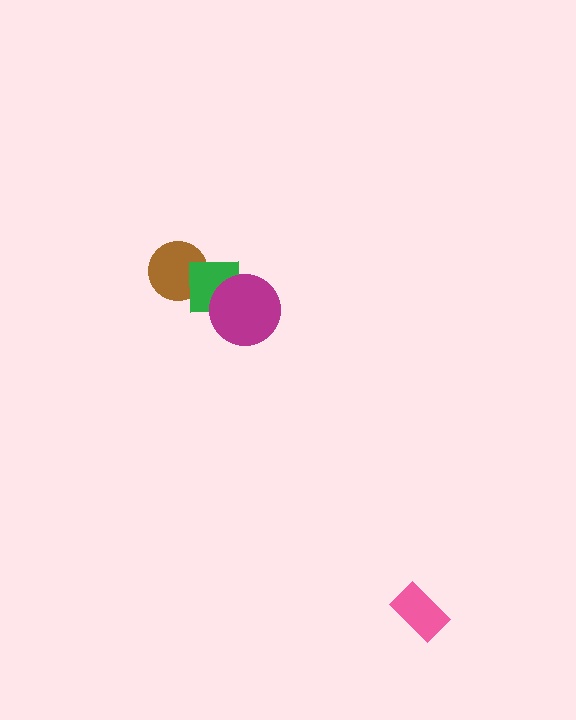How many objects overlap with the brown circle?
1 object overlaps with the brown circle.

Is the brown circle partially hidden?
Yes, it is partially covered by another shape.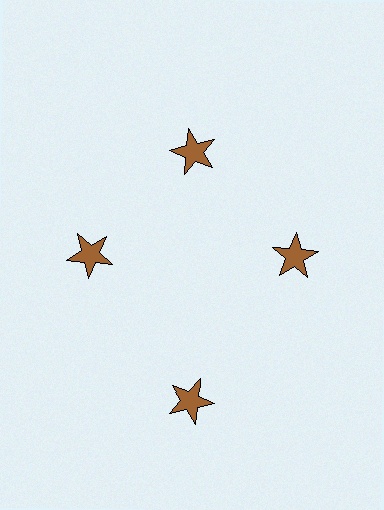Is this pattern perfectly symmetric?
No. The 4 brown stars are arranged in a ring, but one element near the 6 o'clock position is pushed outward from the center, breaking the 4-fold rotational symmetry.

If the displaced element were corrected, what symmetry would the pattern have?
It would have 4-fold rotational symmetry — the pattern would map onto itself every 90 degrees.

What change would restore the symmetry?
The symmetry would be restored by moving it inward, back onto the ring so that all 4 stars sit at equal angles and equal distance from the center.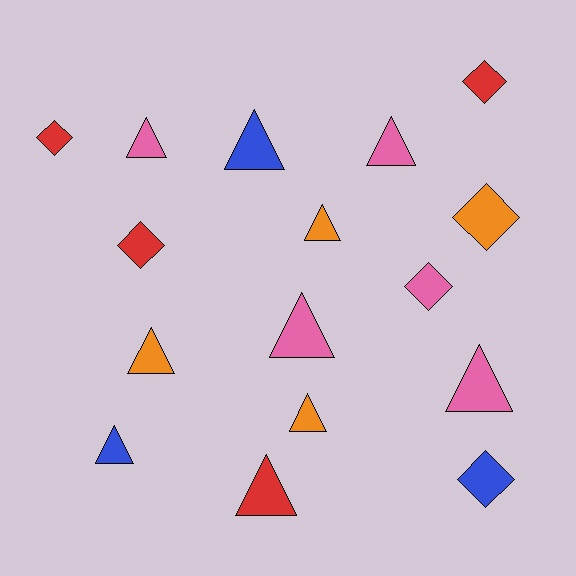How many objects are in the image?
There are 16 objects.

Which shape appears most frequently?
Triangle, with 10 objects.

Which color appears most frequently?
Pink, with 5 objects.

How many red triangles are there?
There is 1 red triangle.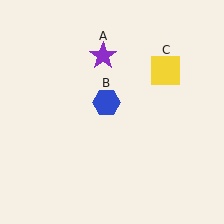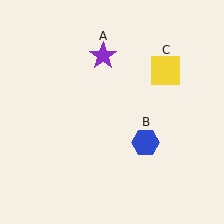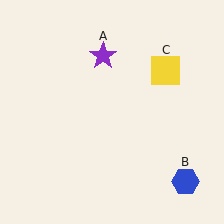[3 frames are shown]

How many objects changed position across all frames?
1 object changed position: blue hexagon (object B).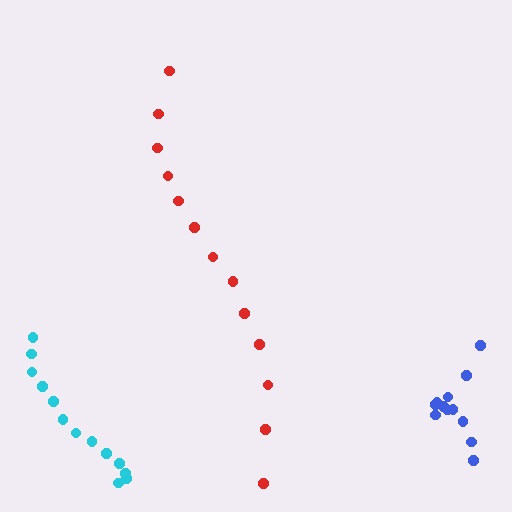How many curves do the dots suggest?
There are 3 distinct paths.